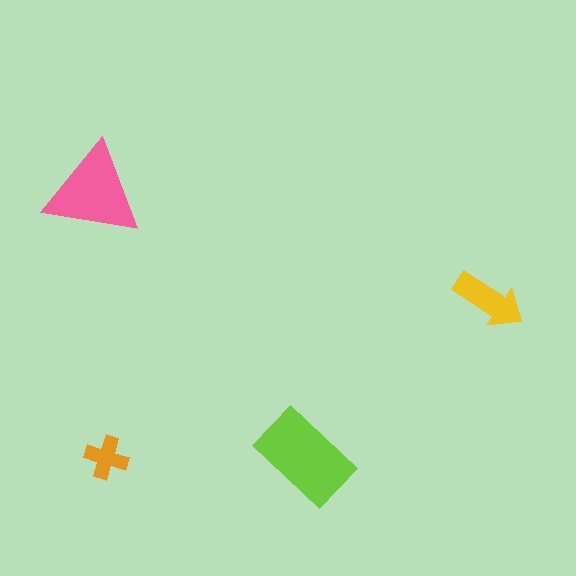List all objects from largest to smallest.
The lime rectangle, the pink triangle, the yellow arrow, the orange cross.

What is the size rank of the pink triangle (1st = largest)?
2nd.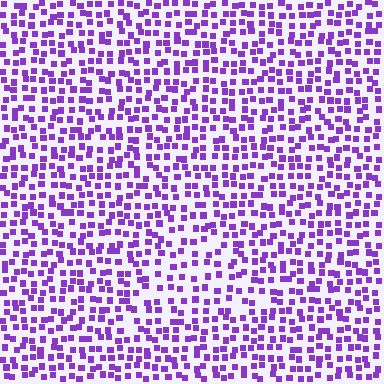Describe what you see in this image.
The image contains small purple elements arranged at two different densities. A triangle-shaped region is visible where the elements are less densely packed than the surrounding area.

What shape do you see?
I see a triangle.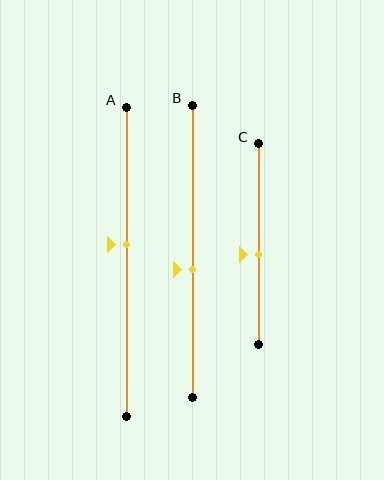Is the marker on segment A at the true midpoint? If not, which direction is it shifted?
No, the marker on segment A is shifted upward by about 5% of the segment length.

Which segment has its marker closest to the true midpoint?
Segment C has its marker closest to the true midpoint.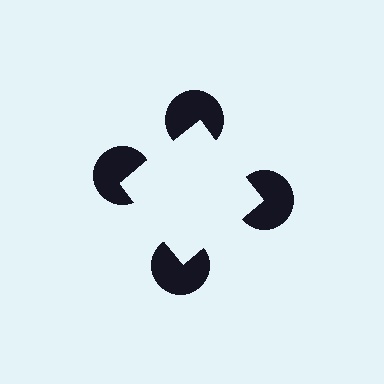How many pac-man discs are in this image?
There are 4 — one at each vertex of the illusory square.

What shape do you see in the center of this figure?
An illusory square — its edges are inferred from the aligned wedge cuts in the pac-man discs, not physically drawn.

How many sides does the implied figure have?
4 sides.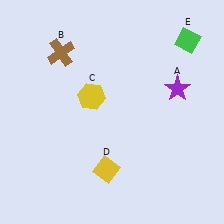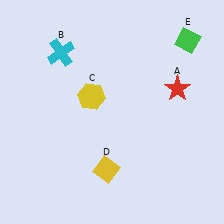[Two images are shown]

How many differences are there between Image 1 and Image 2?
There are 2 differences between the two images.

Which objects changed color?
A changed from purple to red. B changed from brown to cyan.